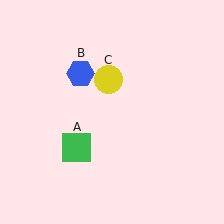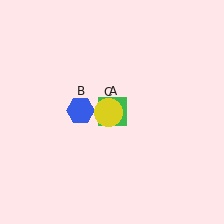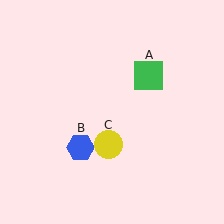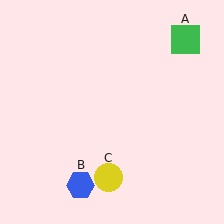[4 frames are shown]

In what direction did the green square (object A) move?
The green square (object A) moved up and to the right.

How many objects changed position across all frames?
3 objects changed position: green square (object A), blue hexagon (object B), yellow circle (object C).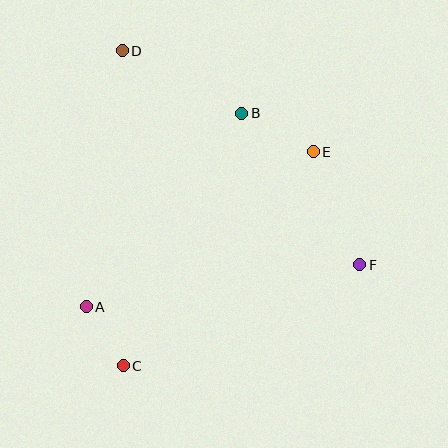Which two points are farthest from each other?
Points D and F are farthest from each other.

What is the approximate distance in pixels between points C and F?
The distance between C and F is approximately 257 pixels.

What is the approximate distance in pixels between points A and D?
The distance between A and D is approximately 258 pixels.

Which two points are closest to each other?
Points A and C are closest to each other.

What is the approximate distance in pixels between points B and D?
The distance between B and D is approximately 135 pixels.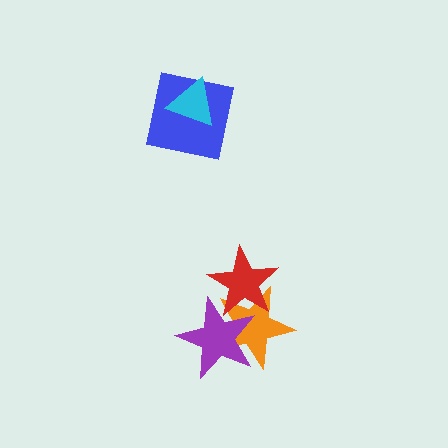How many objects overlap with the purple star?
2 objects overlap with the purple star.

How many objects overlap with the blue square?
1 object overlaps with the blue square.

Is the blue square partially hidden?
Yes, it is partially covered by another shape.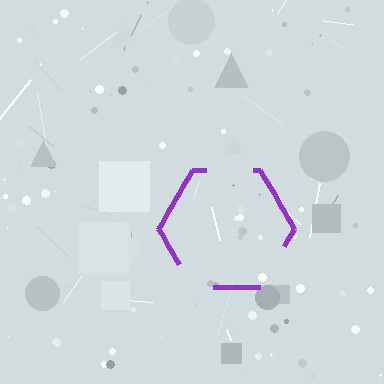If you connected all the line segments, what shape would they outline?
They would outline a hexagon.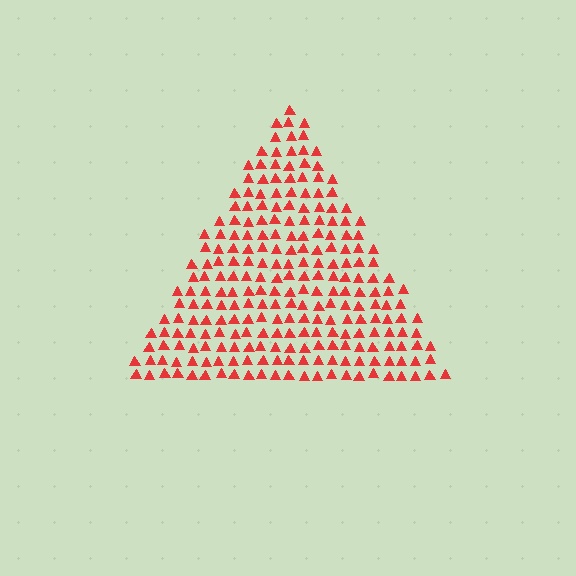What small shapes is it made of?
It is made of small triangles.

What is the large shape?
The large shape is a triangle.